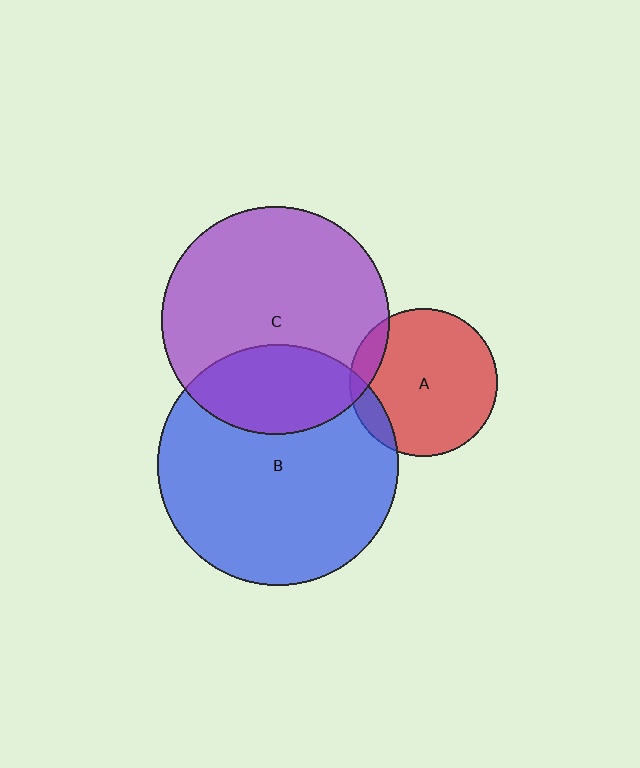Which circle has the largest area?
Circle B (blue).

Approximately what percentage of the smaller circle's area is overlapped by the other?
Approximately 30%.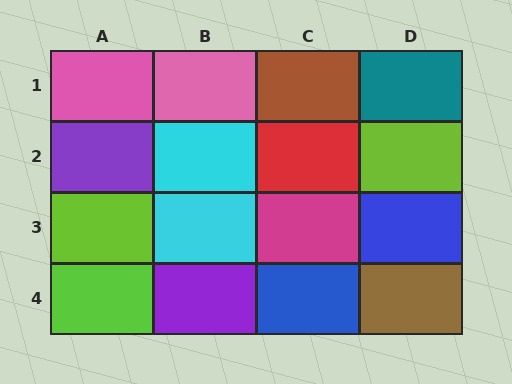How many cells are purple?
2 cells are purple.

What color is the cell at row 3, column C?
Magenta.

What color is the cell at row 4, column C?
Blue.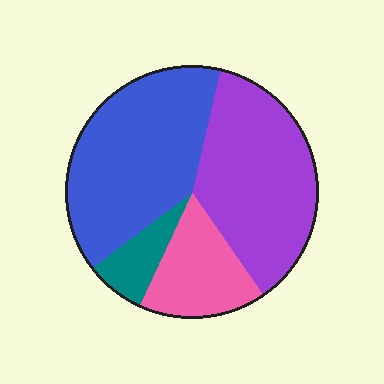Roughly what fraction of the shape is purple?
Purple covers roughly 35% of the shape.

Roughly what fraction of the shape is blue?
Blue takes up between a third and a half of the shape.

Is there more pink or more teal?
Pink.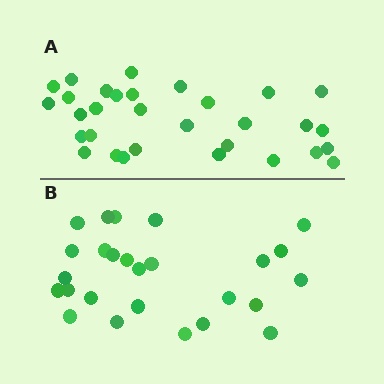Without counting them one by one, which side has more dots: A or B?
Region A (the top region) has more dots.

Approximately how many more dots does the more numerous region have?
Region A has about 5 more dots than region B.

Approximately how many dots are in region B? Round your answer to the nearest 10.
About 30 dots. (The exact count is 26, which rounds to 30.)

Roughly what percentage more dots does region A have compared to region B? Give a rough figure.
About 20% more.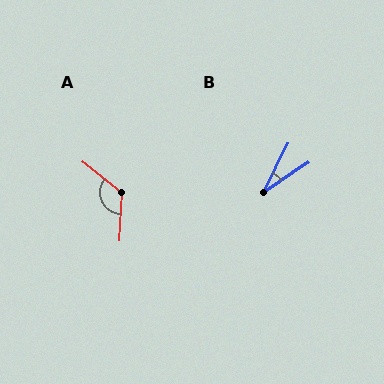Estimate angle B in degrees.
Approximately 29 degrees.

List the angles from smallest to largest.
B (29°), A (125°).